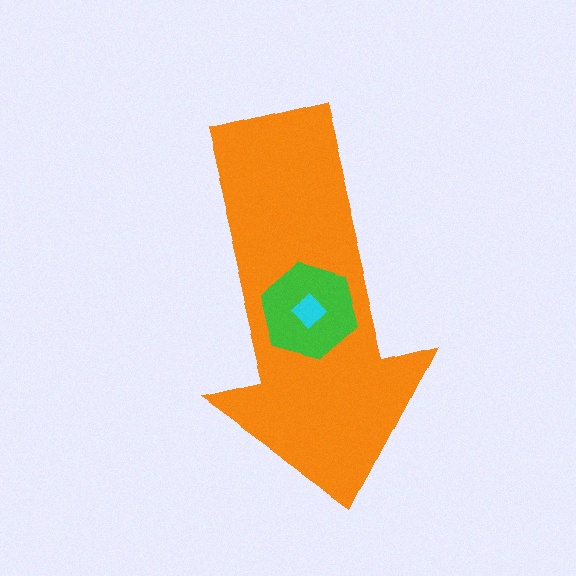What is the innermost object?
The cyan diamond.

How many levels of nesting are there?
3.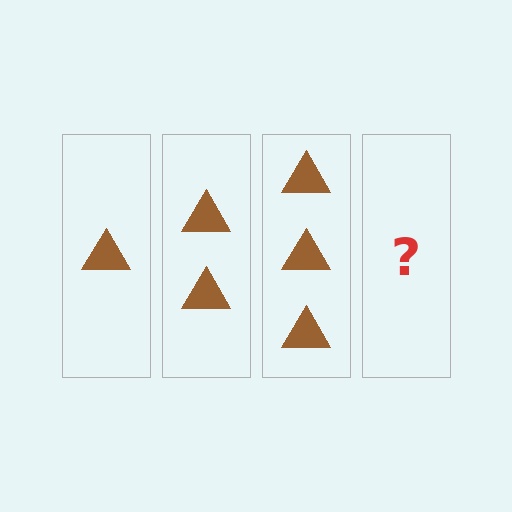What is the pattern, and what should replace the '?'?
The pattern is that each step adds one more triangle. The '?' should be 4 triangles.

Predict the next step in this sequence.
The next step is 4 triangles.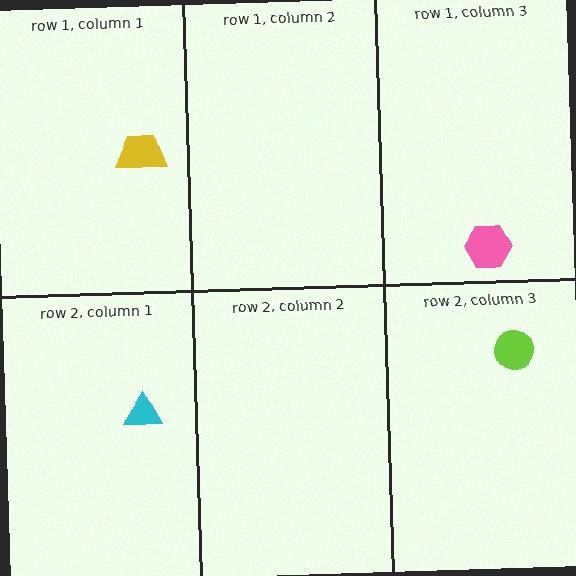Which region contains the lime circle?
The row 2, column 3 region.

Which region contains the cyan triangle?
The row 2, column 1 region.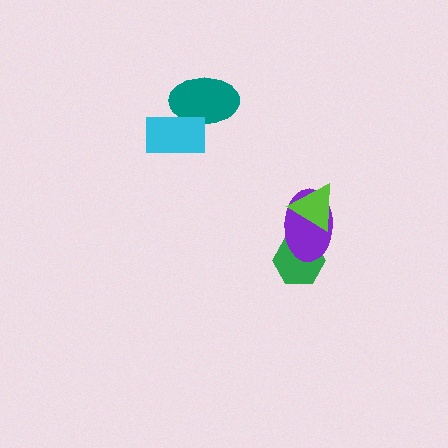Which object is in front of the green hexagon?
The purple ellipse is in front of the green hexagon.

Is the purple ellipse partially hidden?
Yes, it is partially covered by another shape.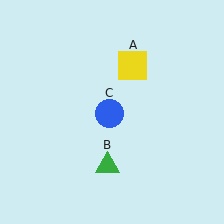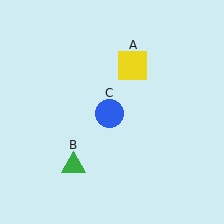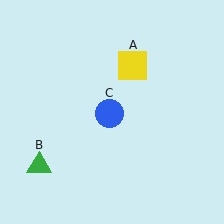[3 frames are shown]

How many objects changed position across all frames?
1 object changed position: green triangle (object B).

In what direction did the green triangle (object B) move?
The green triangle (object B) moved left.